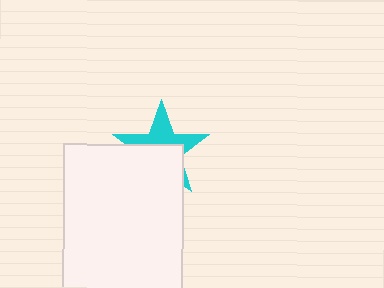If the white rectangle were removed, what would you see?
You would see the complete cyan star.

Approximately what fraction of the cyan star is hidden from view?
Roughly 54% of the cyan star is hidden behind the white rectangle.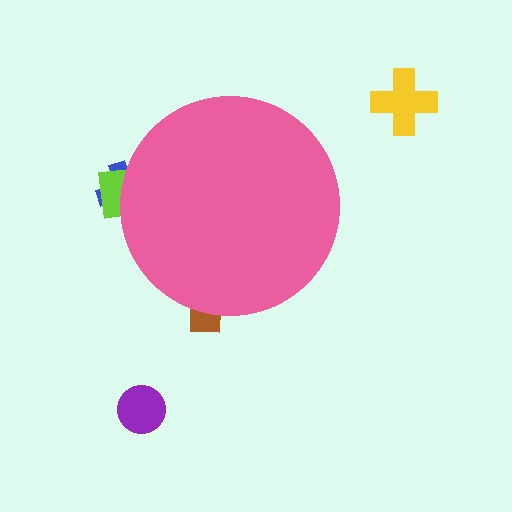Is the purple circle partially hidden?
No, the purple circle is fully visible.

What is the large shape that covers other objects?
A pink circle.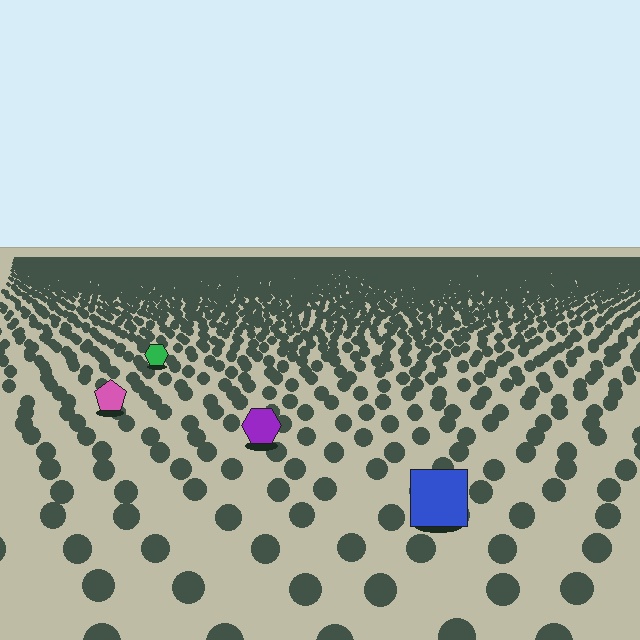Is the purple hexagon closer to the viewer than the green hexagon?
Yes. The purple hexagon is closer — you can tell from the texture gradient: the ground texture is coarser near it.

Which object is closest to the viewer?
The blue square is closest. The texture marks near it are larger and more spread out.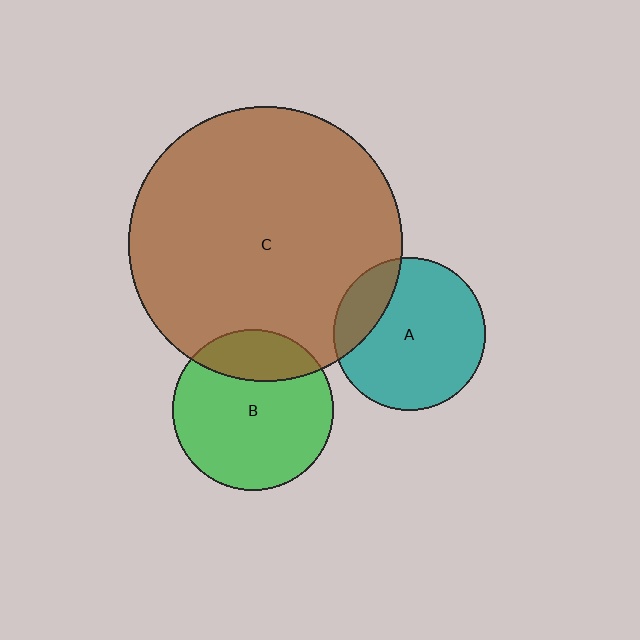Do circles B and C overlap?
Yes.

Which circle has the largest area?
Circle C (brown).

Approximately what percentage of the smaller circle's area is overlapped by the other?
Approximately 25%.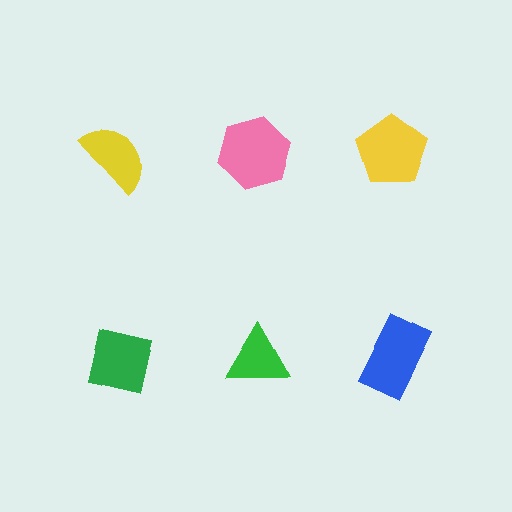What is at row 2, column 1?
A green square.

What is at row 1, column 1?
A yellow semicircle.